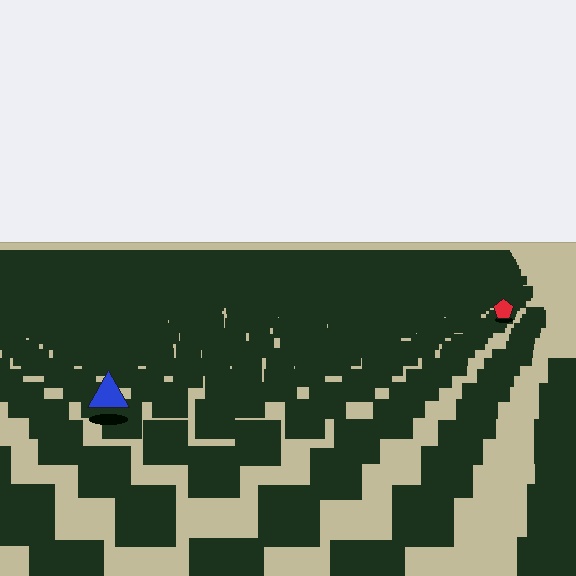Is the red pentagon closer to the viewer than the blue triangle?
No. The blue triangle is closer — you can tell from the texture gradient: the ground texture is coarser near it.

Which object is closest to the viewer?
The blue triangle is closest. The texture marks near it are larger and more spread out.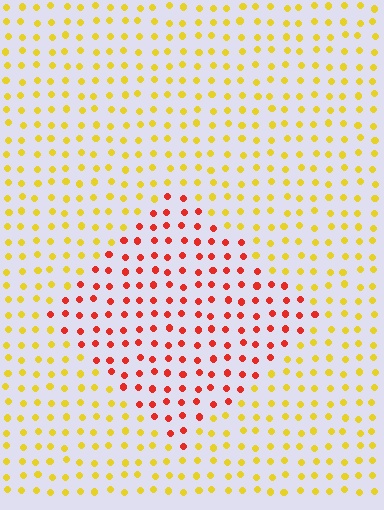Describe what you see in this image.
The image is filled with small yellow elements in a uniform arrangement. A diamond-shaped region is visible where the elements are tinted to a slightly different hue, forming a subtle color boundary.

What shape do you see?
I see a diamond.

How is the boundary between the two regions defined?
The boundary is defined purely by a slight shift in hue (about 52 degrees). Spacing, size, and orientation are identical on both sides.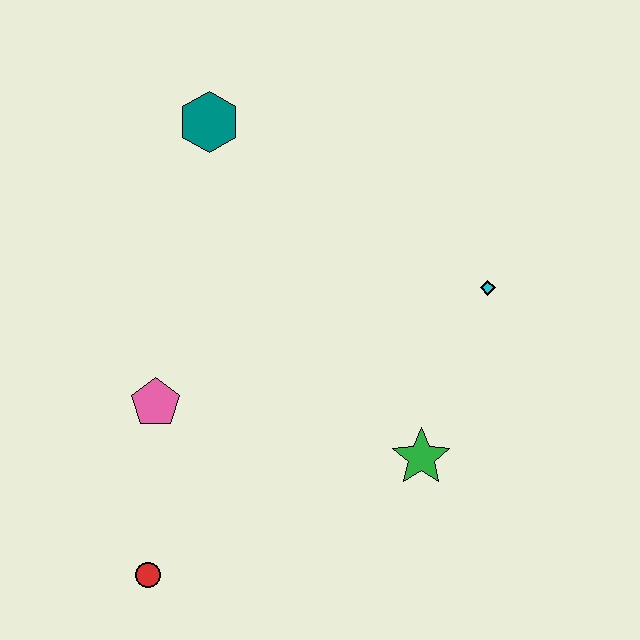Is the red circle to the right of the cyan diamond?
No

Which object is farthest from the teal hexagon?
The red circle is farthest from the teal hexagon.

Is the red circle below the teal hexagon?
Yes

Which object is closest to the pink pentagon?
The red circle is closest to the pink pentagon.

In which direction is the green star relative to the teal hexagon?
The green star is below the teal hexagon.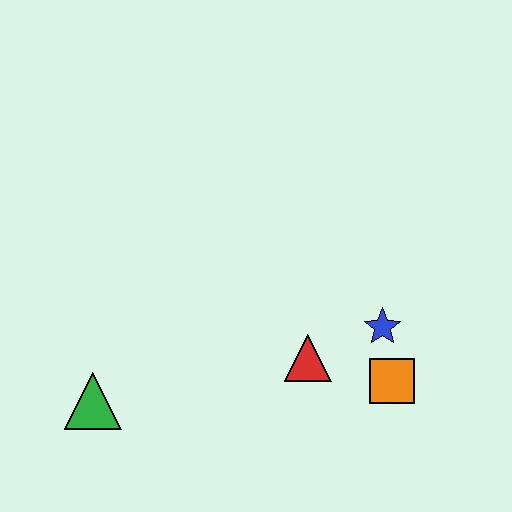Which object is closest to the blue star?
The orange square is closest to the blue star.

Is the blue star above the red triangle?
Yes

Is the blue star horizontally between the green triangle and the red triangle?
No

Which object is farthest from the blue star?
The green triangle is farthest from the blue star.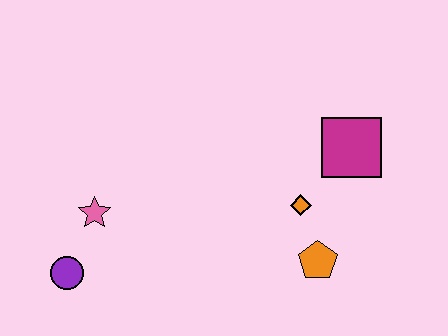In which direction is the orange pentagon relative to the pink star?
The orange pentagon is to the right of the pink star.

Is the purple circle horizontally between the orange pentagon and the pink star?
No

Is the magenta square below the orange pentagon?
No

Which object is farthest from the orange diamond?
The purple circle is farthest from the orange diamond.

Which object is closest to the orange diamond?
The orange pentagon is closest to the orange diamond.